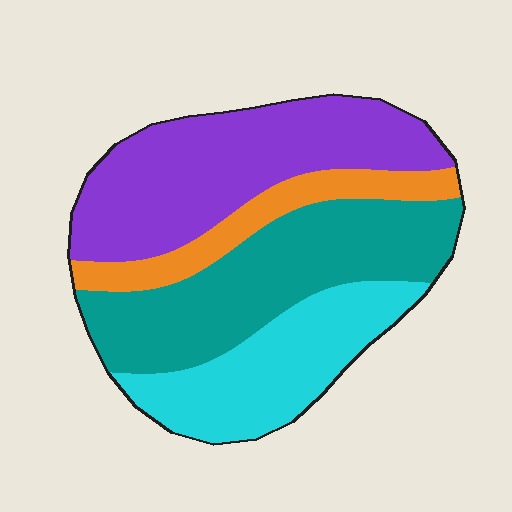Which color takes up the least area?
Orange, at roughly 10%.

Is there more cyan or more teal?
Teal.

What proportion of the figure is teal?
Teal takes up about one third (1/3) of the figure.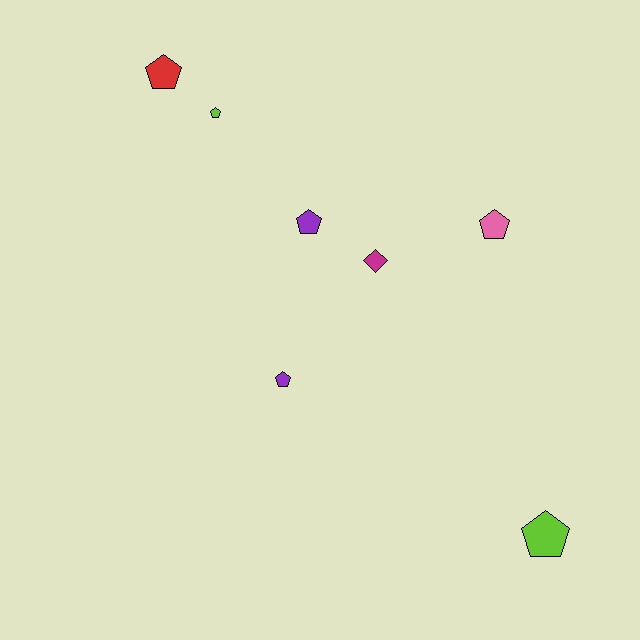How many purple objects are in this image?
There are 2 purple objects.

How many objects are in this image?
There are 7 objects.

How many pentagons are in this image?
There are 6 pentagons.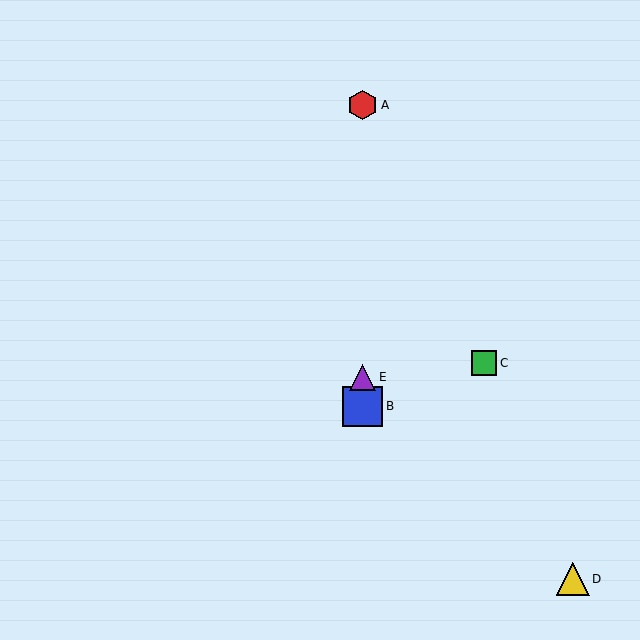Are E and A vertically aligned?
Yes, both are at x≈363.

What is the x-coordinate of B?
Object B is at x≈363.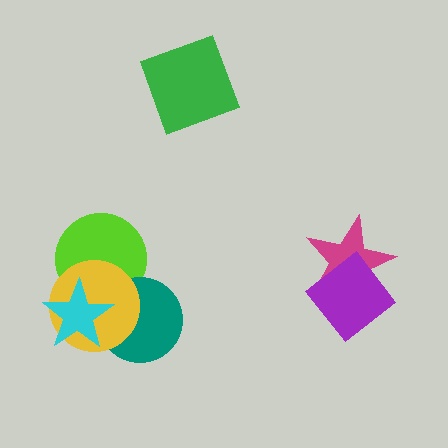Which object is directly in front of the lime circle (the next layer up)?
The teal circle is directly in front of the lime circle.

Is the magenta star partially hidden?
Yes, it is partially covered by another shape.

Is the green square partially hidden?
No, no other shape covers it.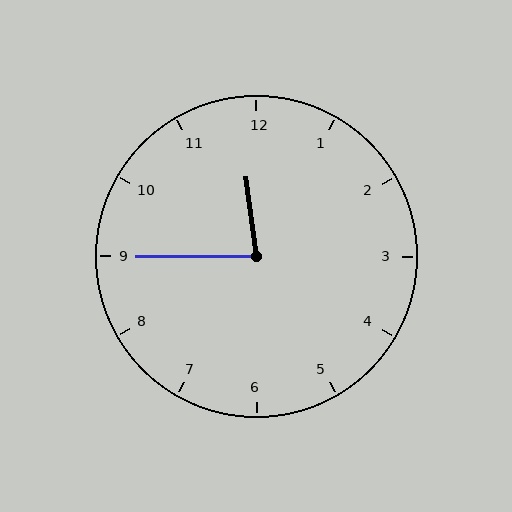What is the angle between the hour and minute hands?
Approximately 82 degrees.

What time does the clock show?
11:45.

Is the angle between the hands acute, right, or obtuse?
It is acute.